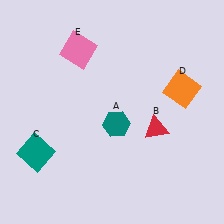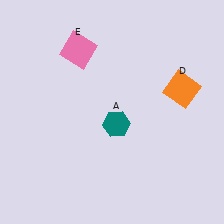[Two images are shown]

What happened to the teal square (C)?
The teal square (C) was removed in Image 2. It was in the bottom-left area of Image 1.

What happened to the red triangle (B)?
The red triangle (B) was removed in Image 2. It was in the bottom-right area of Image 1.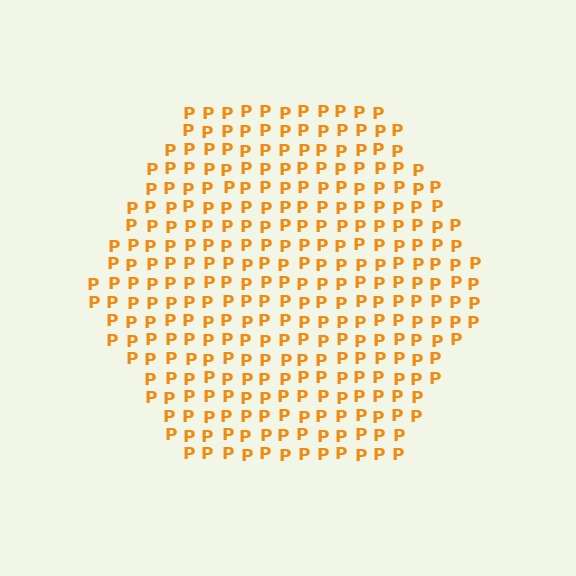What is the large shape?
The large shape is a hexagon.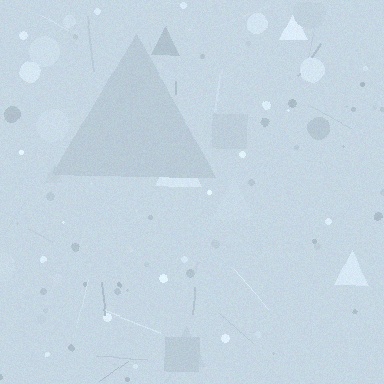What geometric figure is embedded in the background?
A triangle is embedded in the background.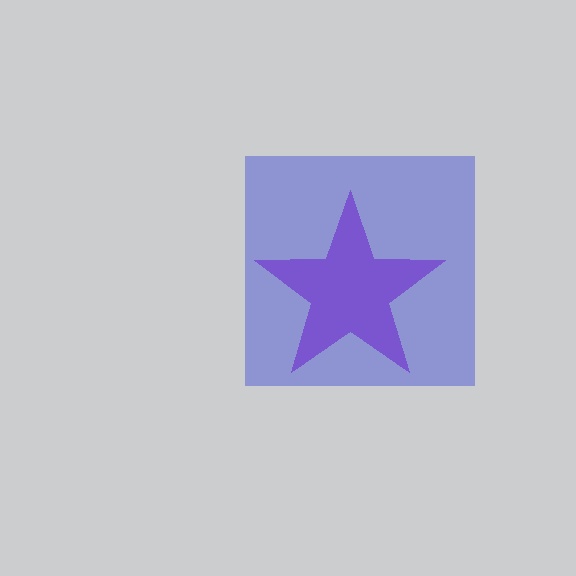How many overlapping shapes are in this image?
There are 2 overlapping shapes in the image.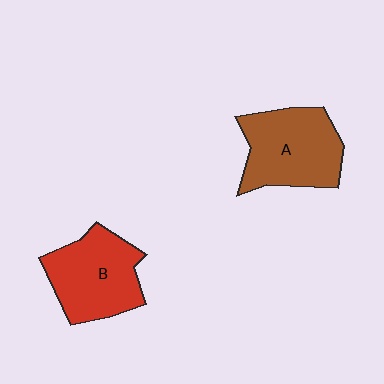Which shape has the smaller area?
Shape B (red).